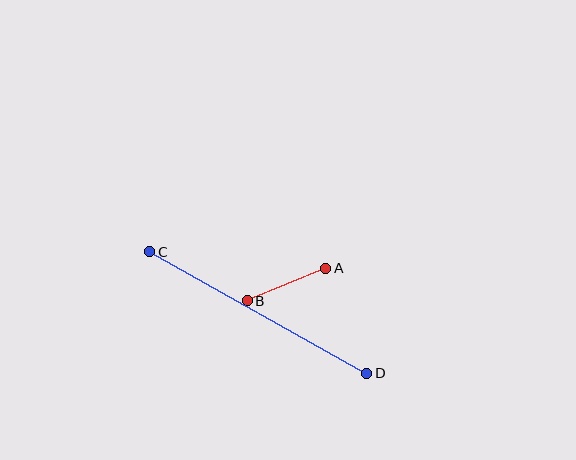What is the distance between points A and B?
The distance is approximately 85 pixels.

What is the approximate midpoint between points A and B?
The midpoint is at approximately (287, 285) pixels.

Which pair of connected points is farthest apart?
Points C and D are farthest apart.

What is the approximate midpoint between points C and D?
The midpoint is at approximately (258, 313) pixels.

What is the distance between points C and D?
The distance is approximately 249 pixels.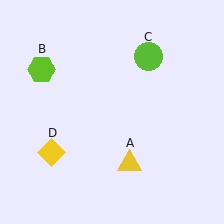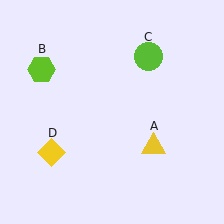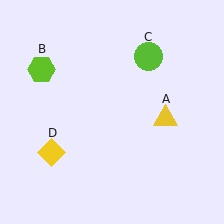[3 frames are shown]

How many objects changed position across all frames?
1 object changed position: yellow triangle (object A).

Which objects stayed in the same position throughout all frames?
Lime hexagon (object B) and lime circle (object C) and yellow diamond (object D) remained stationary.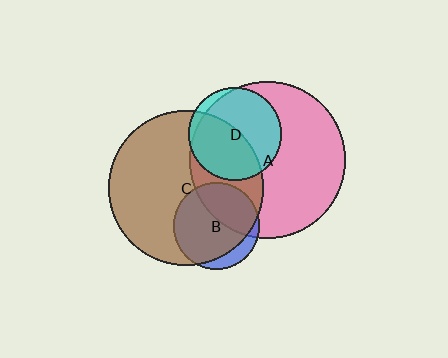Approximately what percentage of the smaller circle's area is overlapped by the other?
Approximately 35%.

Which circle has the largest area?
Circle A (pink).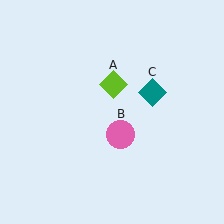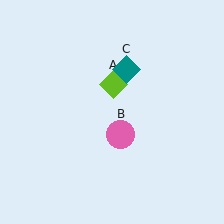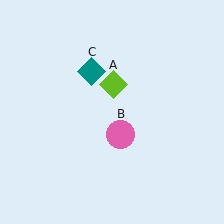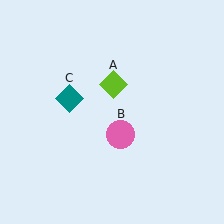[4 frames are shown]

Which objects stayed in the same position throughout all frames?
Lime diamond (object A) and pink circle (object B) remained stationary.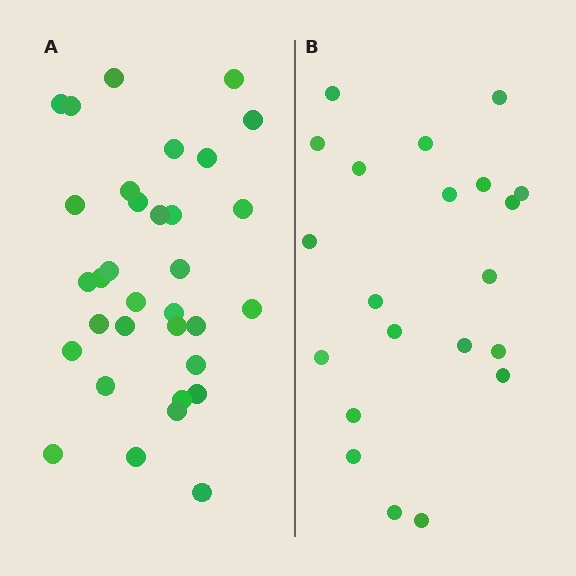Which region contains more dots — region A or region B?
Region A (the left region) has more dots.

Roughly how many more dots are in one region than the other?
Region A has roughly 12 or so more dots than region B.